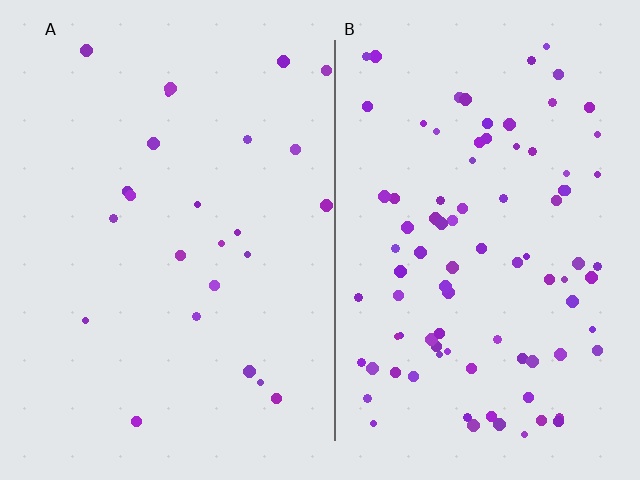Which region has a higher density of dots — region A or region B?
B (the right).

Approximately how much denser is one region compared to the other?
Approximately 3.7× — region B over region A.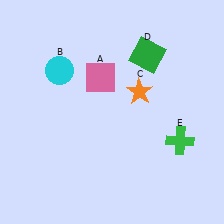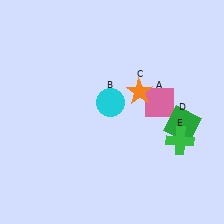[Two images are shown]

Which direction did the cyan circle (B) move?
The cyan circle (B) moved right.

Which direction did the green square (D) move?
The green square (D) moved down.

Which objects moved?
The objects that moved are: the pink square (A), the cyan circle (B), the green square (D).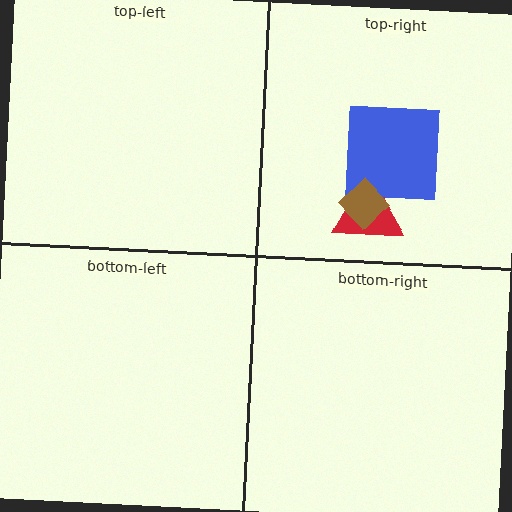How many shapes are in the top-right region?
3.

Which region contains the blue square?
The top-right region.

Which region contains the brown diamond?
The top-right region.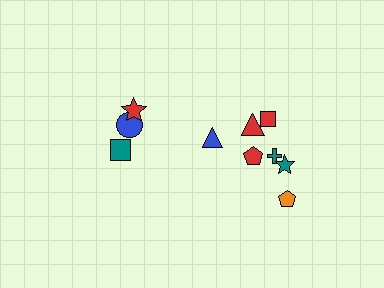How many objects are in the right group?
There are 7 objects.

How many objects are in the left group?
There are 3 objects.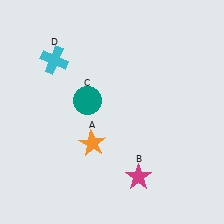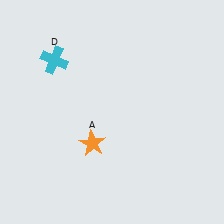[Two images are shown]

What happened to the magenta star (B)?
The magenta star (B) was removed in Image 2. It was in the bottom-right area of Image 1.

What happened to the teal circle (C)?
The teal circle (C) was removed in Image 2. It was in the top-left area of Image 1.